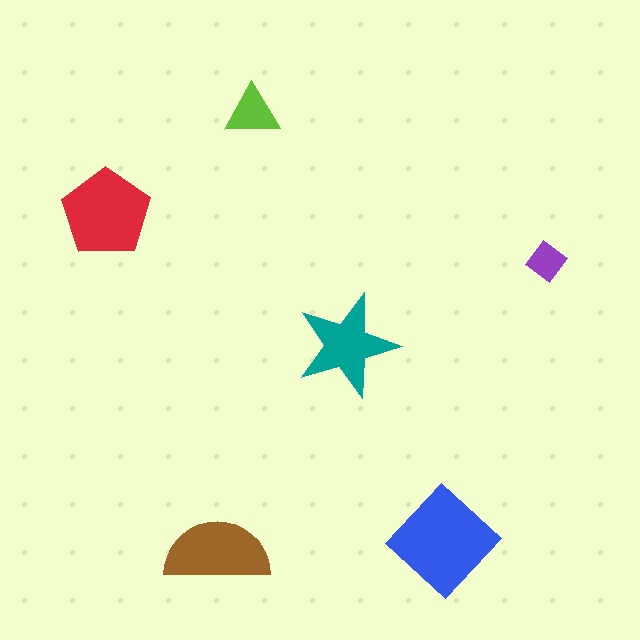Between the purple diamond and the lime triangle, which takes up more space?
The lime triangle.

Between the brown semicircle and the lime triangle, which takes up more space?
The brown semicircle.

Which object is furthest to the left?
The red pentagon is leftmost.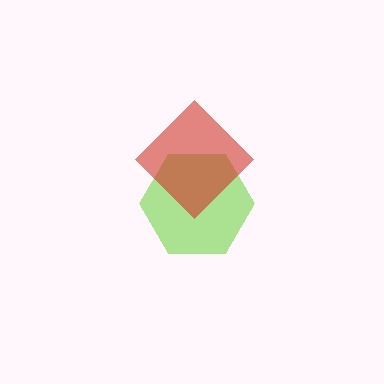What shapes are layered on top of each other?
The layered shapes are: a lime hexagon, a red diamond.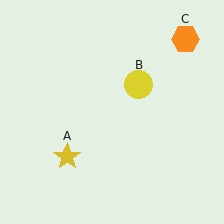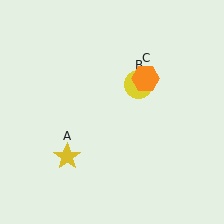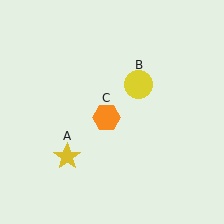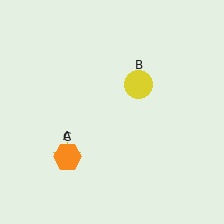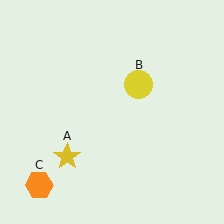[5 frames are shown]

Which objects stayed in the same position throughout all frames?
Yellow star (object A) and yellow circle (object B) remained stationary.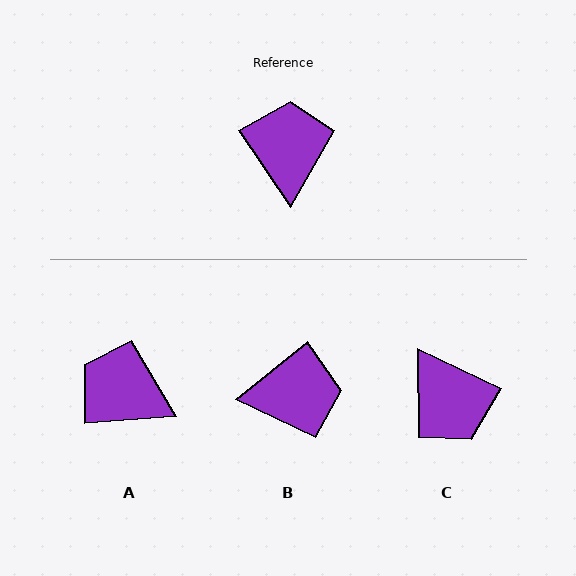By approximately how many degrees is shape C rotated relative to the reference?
Approximately 149 degrees clockwise.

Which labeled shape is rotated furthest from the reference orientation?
C, about 149 degrees away.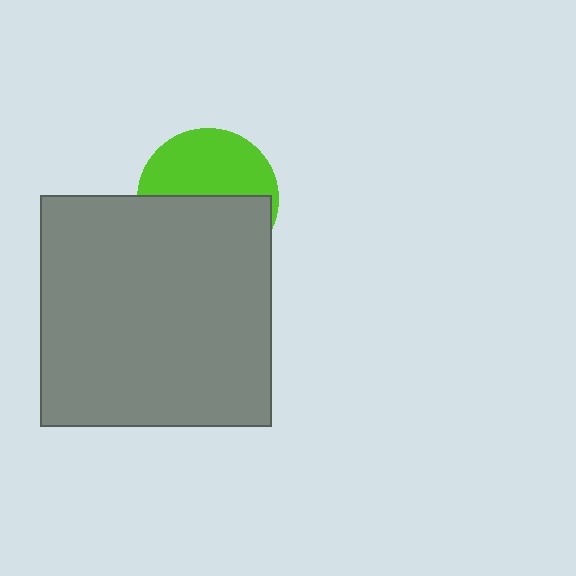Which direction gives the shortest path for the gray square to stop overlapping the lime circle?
Moving down gives the shortest separation.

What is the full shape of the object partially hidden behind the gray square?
The partially hidden object is a lime circle.